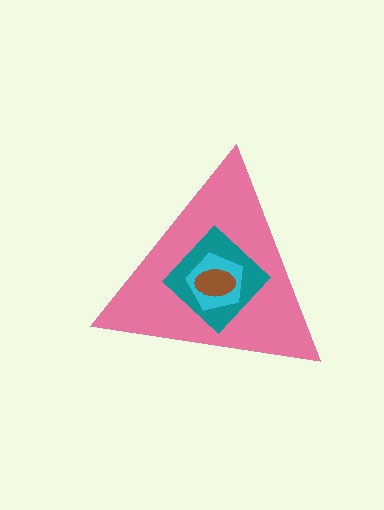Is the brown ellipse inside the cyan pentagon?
Yes.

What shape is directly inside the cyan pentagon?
The brown ellipse.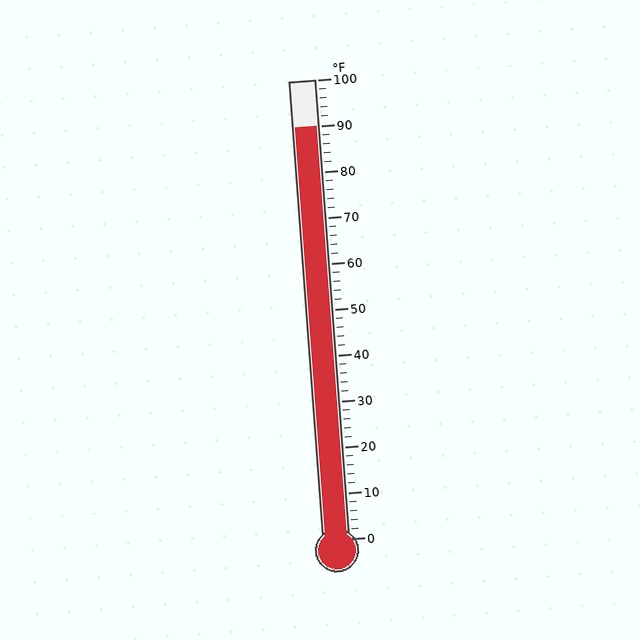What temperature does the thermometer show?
The thermometer shows approximately 90°F.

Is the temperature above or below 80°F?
The temperature is above 80°F.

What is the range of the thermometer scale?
The thermometer scale ranges from 0°F to 100°F.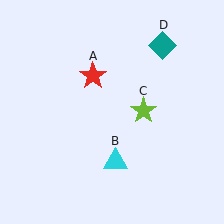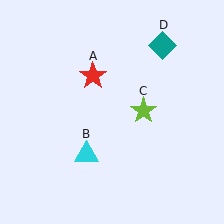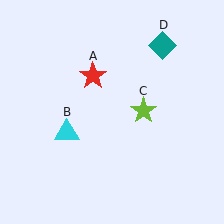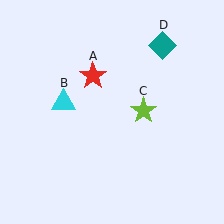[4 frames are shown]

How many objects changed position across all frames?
1 object changed position: cyan triangle (object B).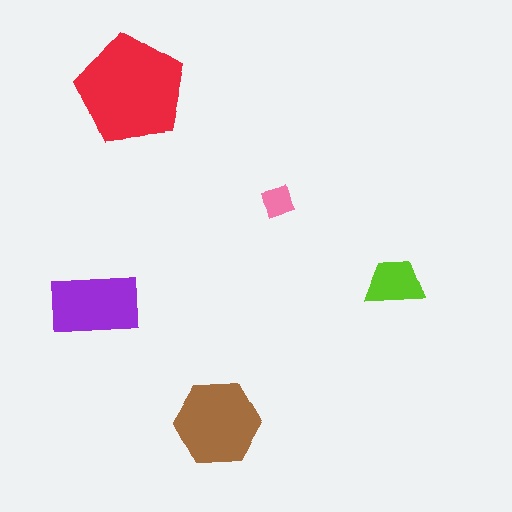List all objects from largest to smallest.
The red pentagon, the brown hexagon, the purple rectangle, the lime trapezoid, the pink diamond.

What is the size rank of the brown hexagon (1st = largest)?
2nd.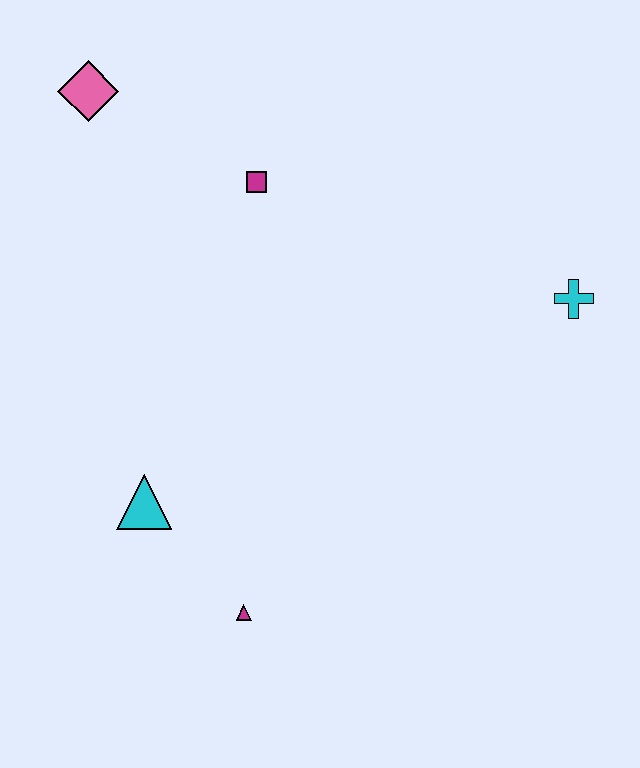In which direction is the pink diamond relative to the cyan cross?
The pink diamond is to the left of the cyan cross.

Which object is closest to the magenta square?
The pink diamond is closest to the magenta square.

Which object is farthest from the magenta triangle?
The pink diamond is farthest from the magenta triangle.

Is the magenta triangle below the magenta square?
Yes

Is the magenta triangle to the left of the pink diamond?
No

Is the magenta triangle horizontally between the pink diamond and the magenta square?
Yes